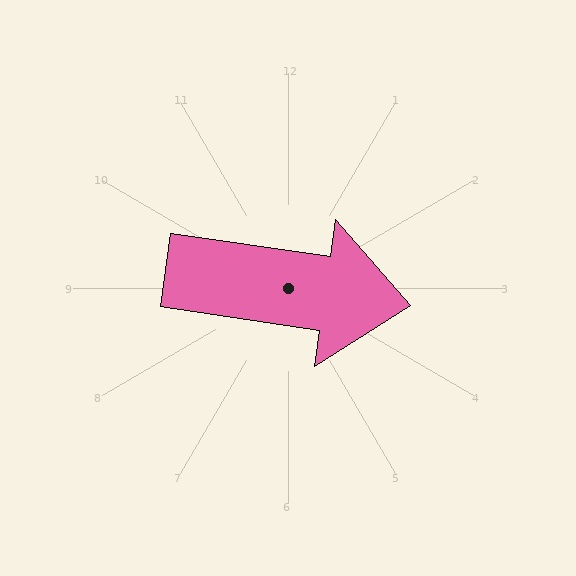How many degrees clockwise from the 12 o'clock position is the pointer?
Approximately 98 degrees.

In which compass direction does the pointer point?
East.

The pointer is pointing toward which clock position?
Roughly 3 o'clock.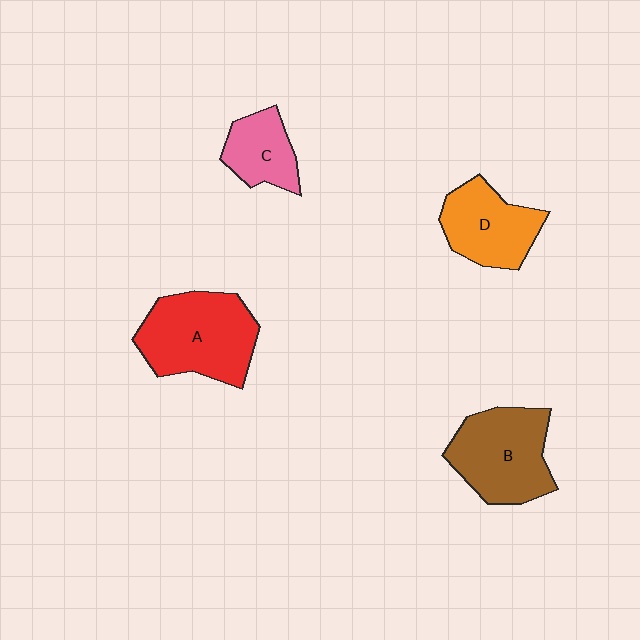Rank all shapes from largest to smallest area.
From largest to smallest: A (red), B (brown), D (orange), C (pink).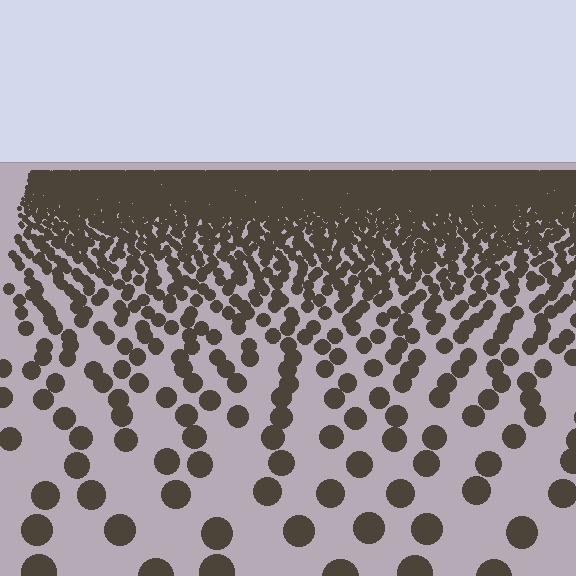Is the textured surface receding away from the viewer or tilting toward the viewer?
The surface is receding away from the viewer. Texture elements get smaller and denser toward the top.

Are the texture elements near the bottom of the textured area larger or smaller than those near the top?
Larger. Near the bottom, elements are closer to the viewer and appear at a bigger on-screen size.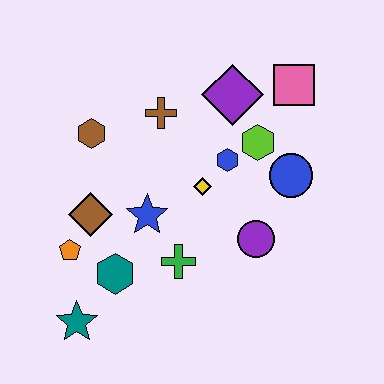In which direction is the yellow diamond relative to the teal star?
The yellow diamond is above the teal star.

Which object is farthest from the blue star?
The pink square is farthest from the blue star.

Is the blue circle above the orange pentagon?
Yes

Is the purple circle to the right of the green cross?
Yes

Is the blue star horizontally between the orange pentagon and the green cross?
Yes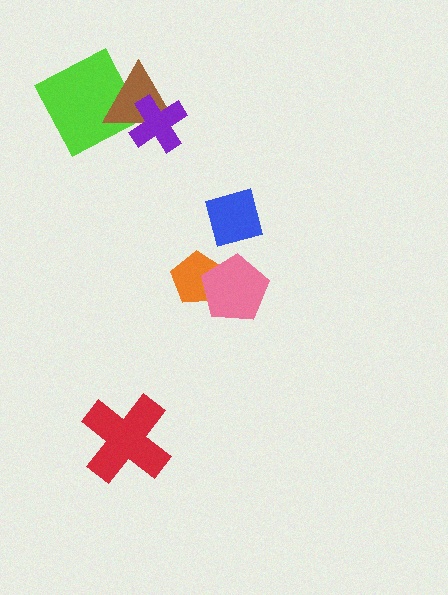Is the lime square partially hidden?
Yes, it is partially covered by another shape.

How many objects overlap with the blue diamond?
0 objects overlap with the blue diamond.